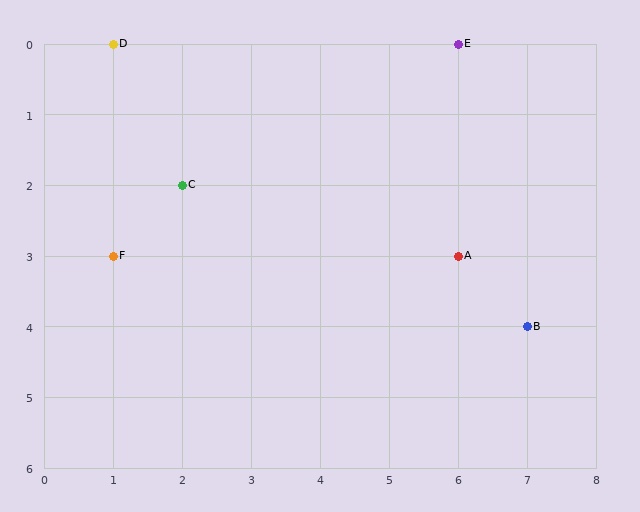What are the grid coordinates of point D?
Point D is at grid coordinates (1, 0).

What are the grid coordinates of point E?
Point E is at grid coordinates (6, 0).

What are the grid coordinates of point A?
Point A is at grid coordinates (6, 3).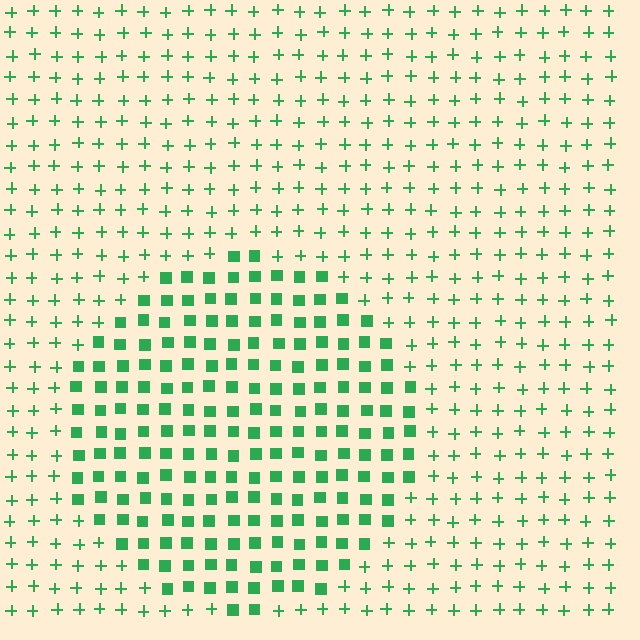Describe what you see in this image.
The image is filled with small green elements arranged in a uniform grid. A circle-shaped region contains squares, while the surrounding area contains plus signs. The boundary is defined purely by the change in element shape.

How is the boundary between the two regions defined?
The boundary is defined by a change in element shape: squares inside vs. plus signs outside. All elements share the same color and spacing.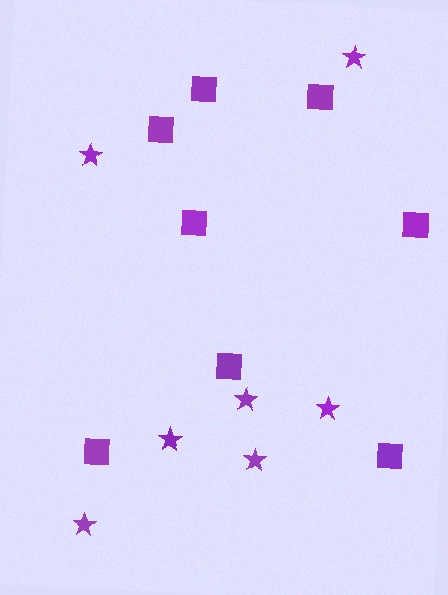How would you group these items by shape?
There are 2 groups: one group of squares (8) and one group of stars (7).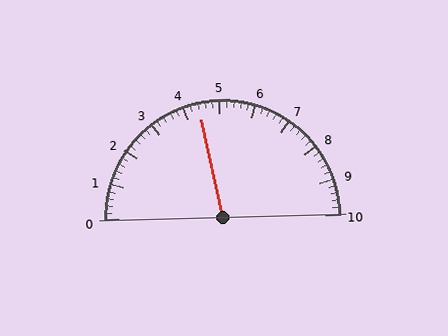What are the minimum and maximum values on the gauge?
The gauge ranges from 0 to 10.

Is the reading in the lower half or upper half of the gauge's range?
The reading is in the lower half of the range (0 to 10).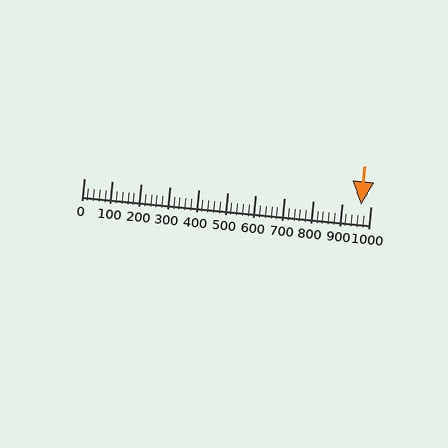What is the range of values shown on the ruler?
The ruler shows values from 0 to 1000.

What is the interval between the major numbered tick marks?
The major tick marks are spaced 100 units apart.